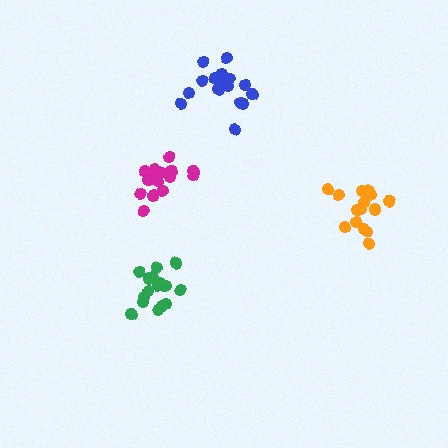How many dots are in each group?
Group 1: 16 dots, Group 2: 15 dots, Group 3: 17 dots, Group 4: 16 dots (64 total).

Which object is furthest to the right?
The orange cluster is rightmost.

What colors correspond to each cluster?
The clusters are colored: magenta, orange, blue, green.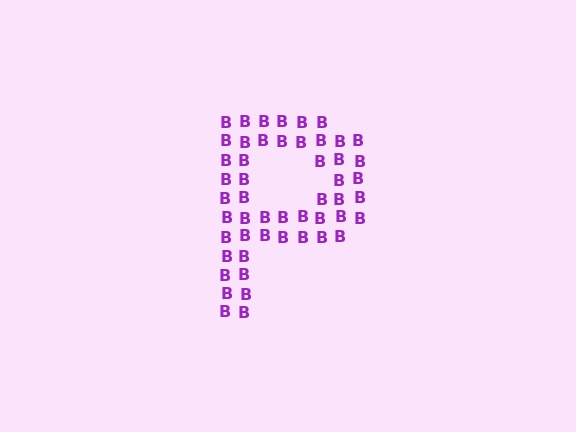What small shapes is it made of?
It is made of small letter B's.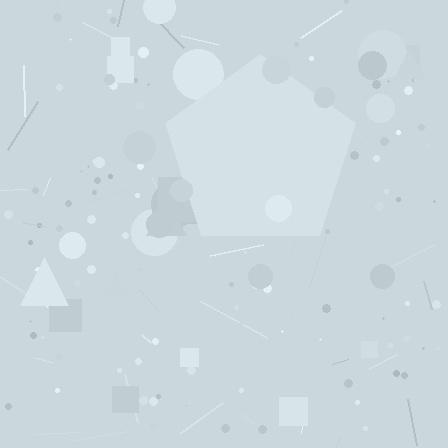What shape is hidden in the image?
A pentagon is hidden in the image.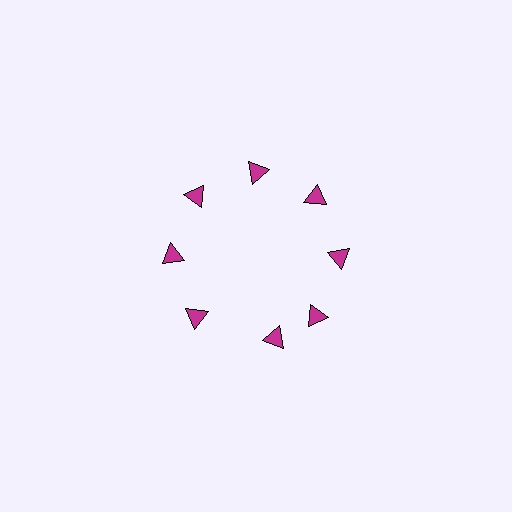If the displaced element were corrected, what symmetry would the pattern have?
It would have 8-fold rotational symmetry — the pattern would map onto itself every 45 degrees.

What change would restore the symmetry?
The symmetry would be restored by rotating it back into even spacing with its neighbors so that all 8 triangles sit at equal angles and equal distance from the center.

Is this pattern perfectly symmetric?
No. The 8 magenta triangles are arranged in a ring, but one element near the 6 o'clock position is rotated out of alignment along the ring, breaking the 8-fold rotational symmetry.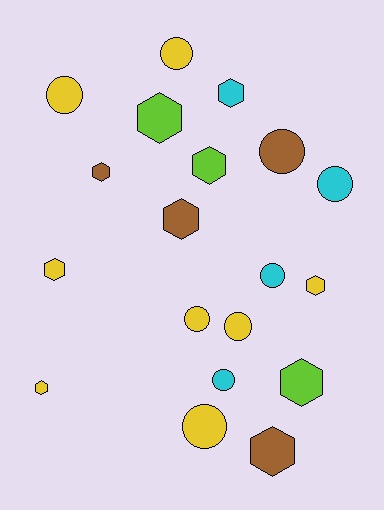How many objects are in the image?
There are 19 objects.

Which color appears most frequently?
Yellow, with 8 objects.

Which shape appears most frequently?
Hexagon, with 10 objects.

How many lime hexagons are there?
There are 3 lime hexagons.